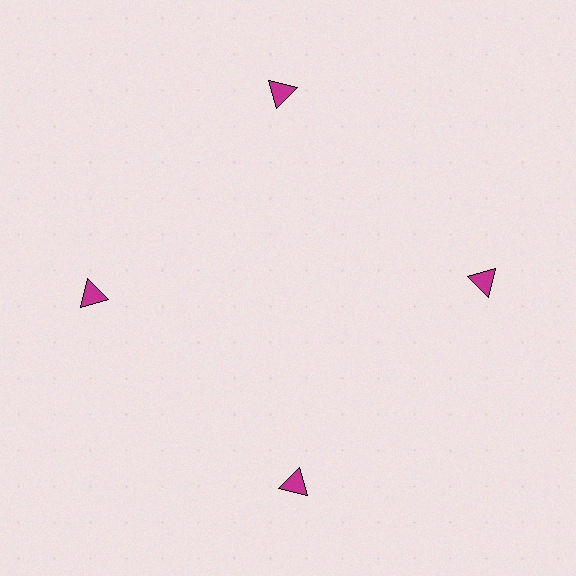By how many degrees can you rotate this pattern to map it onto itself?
The pattern maps onto itself every 90 degrees of rotation.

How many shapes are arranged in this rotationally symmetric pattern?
There are 4 shapes, arranged in 4 groups of 1.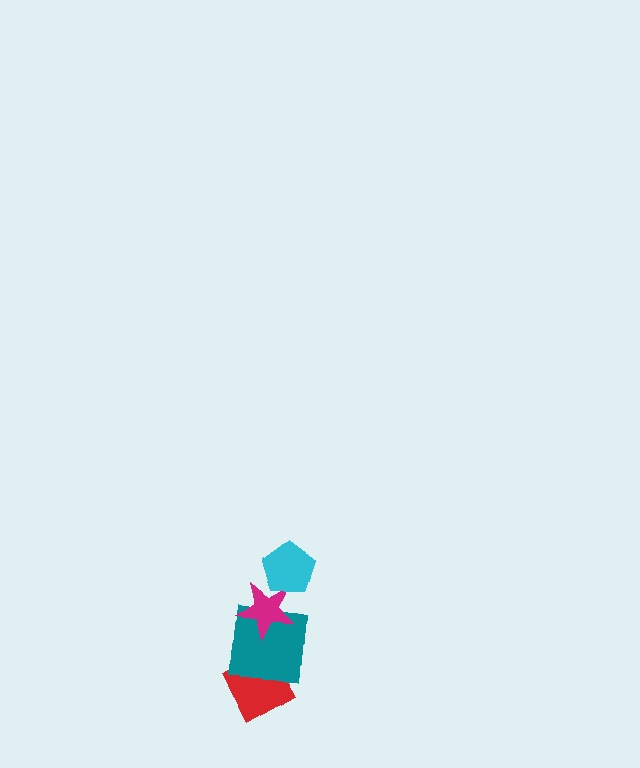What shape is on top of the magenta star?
The cyan pentagon is on top of the magenta star.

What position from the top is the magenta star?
The magenta star is 2nd from the top.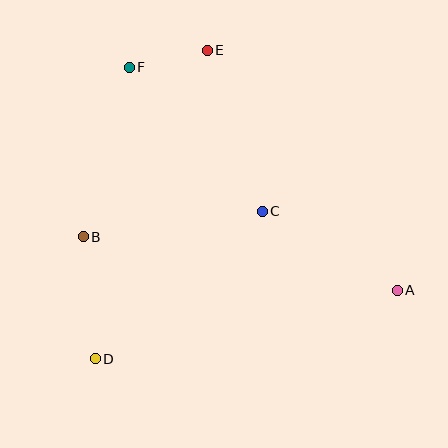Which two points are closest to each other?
Points E and F are closest to each other.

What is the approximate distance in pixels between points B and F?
The distance between B and F is approximately 176 pixels.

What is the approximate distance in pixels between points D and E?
The distance between D and E is approximately 328 pixels.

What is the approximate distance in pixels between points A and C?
The distance between A and C is approximately 157 pixels.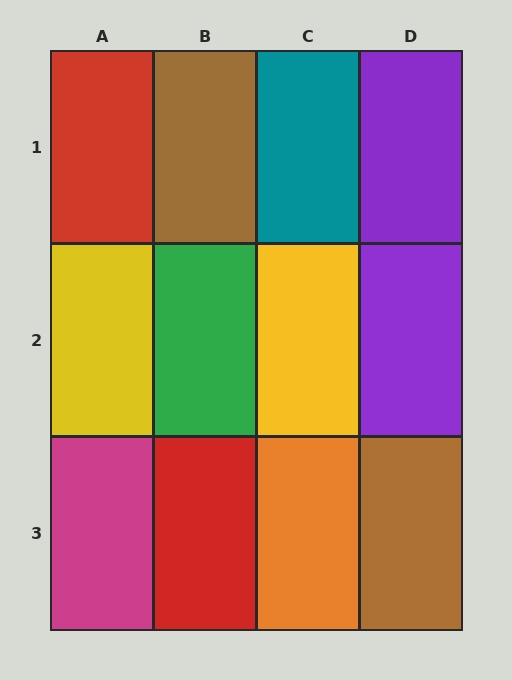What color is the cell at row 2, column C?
Yellow.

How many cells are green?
1 cell is green.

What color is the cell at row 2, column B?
Green.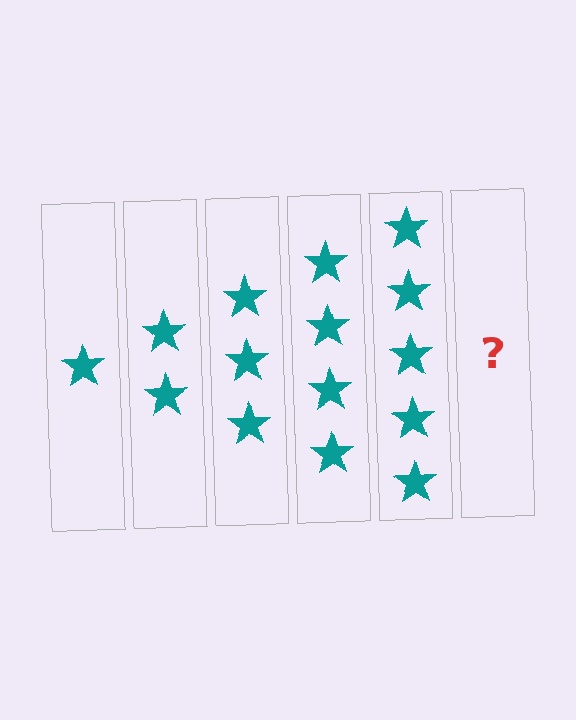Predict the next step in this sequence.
The next step is 6 stars.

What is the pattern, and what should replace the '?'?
The pattern is that each step adds one more star. The '?' should be 6 stars.